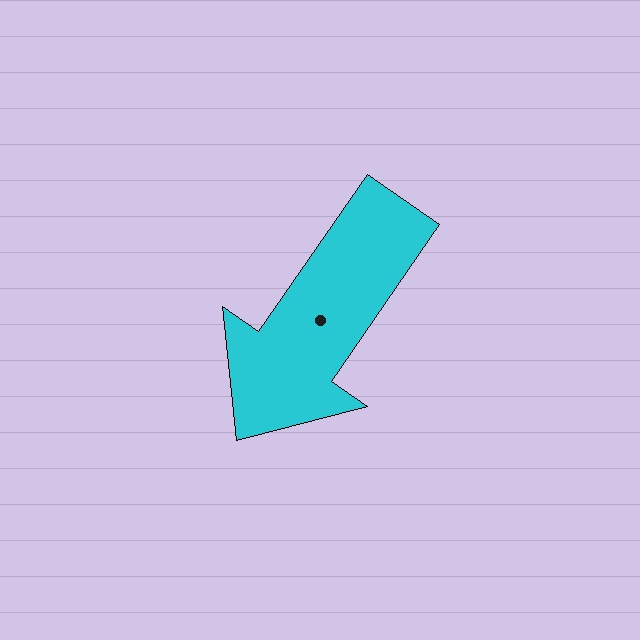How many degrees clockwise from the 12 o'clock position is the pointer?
Approximately 215 degrees.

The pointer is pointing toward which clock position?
Roughly 7 o'clock.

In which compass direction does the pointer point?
Southwest.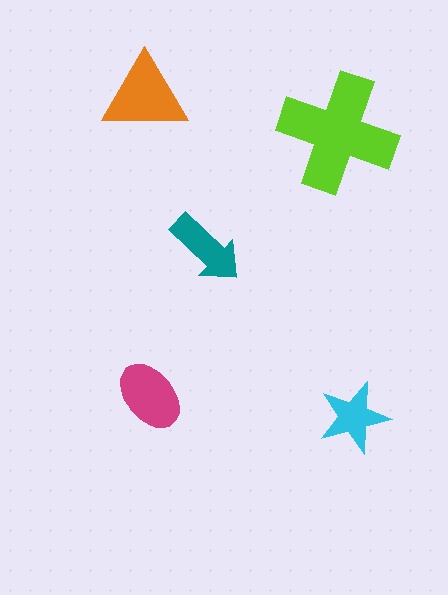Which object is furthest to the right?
The cyan star is rightmost.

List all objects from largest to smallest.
The lime cross, the orange triangle, the magenta ellipse, the teal arrow, the cyan star.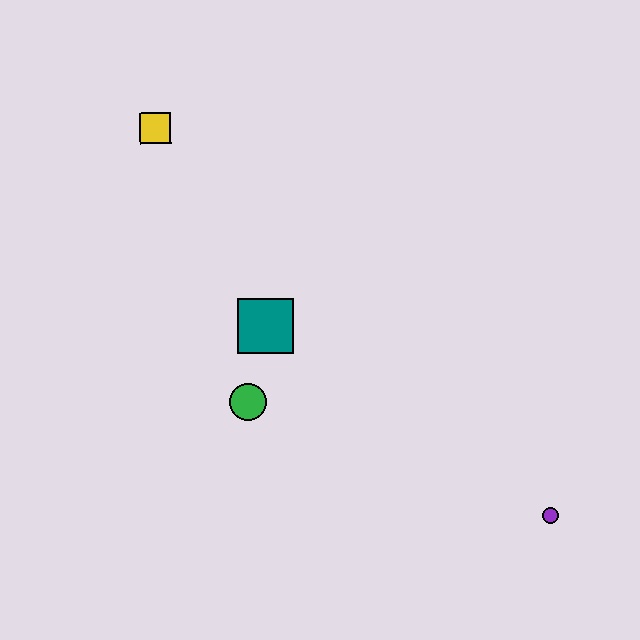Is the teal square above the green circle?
Yes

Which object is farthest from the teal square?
The purple circle is farthest from the teal square.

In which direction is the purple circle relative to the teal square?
The purple circle is to the right of the teal square.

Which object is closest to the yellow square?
The teal square is closest to the yellow square.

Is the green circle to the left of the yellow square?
No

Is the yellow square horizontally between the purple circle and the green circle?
No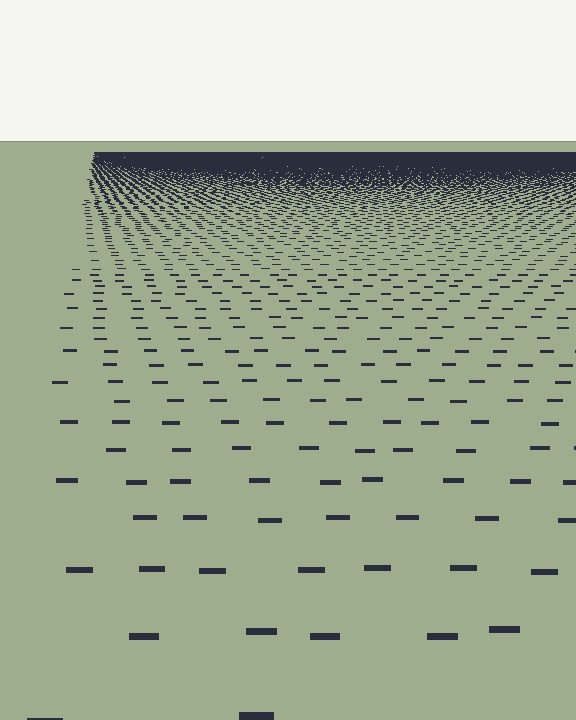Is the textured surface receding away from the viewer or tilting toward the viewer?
The surface is receding away from the viewer. Texture elements get smaller and denser toward the top.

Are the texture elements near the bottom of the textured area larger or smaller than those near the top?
Larger. Near the bottom, elements are closer to the viewer and appear at a bigger on-screen size.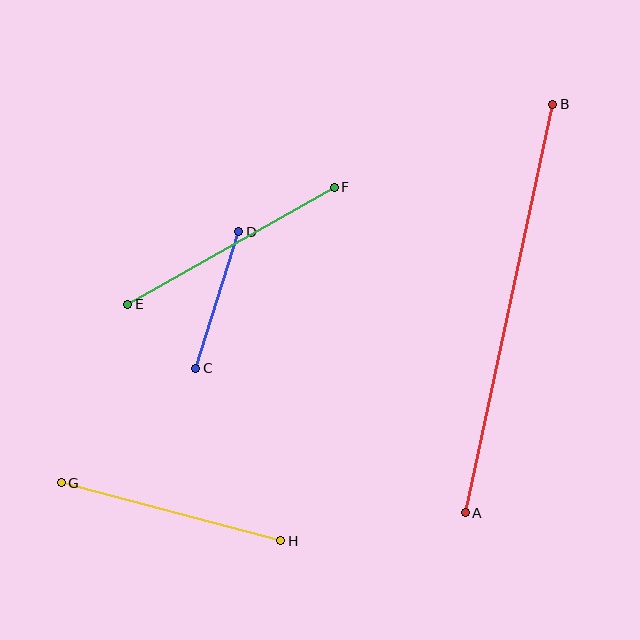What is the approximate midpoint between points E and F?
The midpoint is at approximately (231, 246) pixels.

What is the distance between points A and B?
The distance is approximately 418 pixels.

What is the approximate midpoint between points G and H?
The midpoint is at approximately (171, 512) pixels.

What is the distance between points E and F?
The distance is approximately 238 pixels.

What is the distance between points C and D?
The distance is approximately 143 pixels.